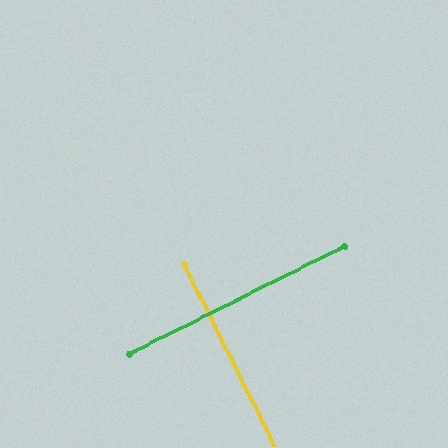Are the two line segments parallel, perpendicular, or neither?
Perpendicular — they meet at approximately 90°.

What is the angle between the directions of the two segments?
Approximately 90 degrees.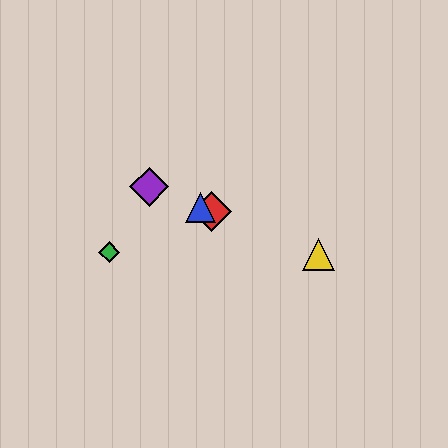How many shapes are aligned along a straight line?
4 shapes (the red diamond, the blue triangle, the yellow triangle, the purple diamond) are aligned along a straight line.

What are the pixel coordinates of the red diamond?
The red diamond is at (211, 212).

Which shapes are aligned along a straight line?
The red diamond, the blue triangle, the yellow triangle, the purple diamond are aligned along a straight line.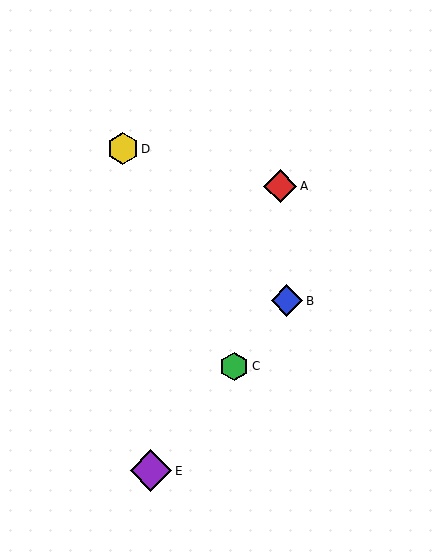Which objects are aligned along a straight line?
Objects B, C, E are aligned along a straight line.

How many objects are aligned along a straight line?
3 objects (B, C, E) are aligned along a straight line.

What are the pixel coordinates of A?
Object A is at (280, 186).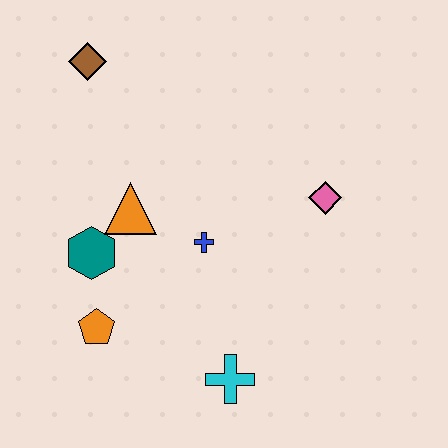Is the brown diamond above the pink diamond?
Yes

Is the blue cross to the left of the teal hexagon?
No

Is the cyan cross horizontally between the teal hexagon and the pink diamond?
Yes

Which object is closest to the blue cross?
The orange triangle is closest to the blue cross.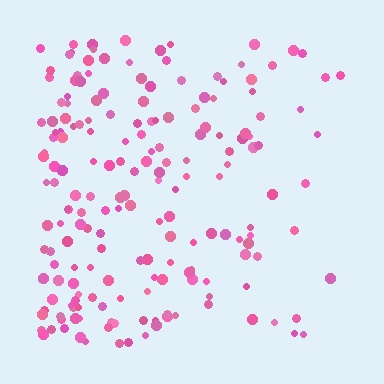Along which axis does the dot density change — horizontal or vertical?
Horizontal.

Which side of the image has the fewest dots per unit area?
The right.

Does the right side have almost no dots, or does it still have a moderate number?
Still a moderate number, just noticeably fewer than the left.